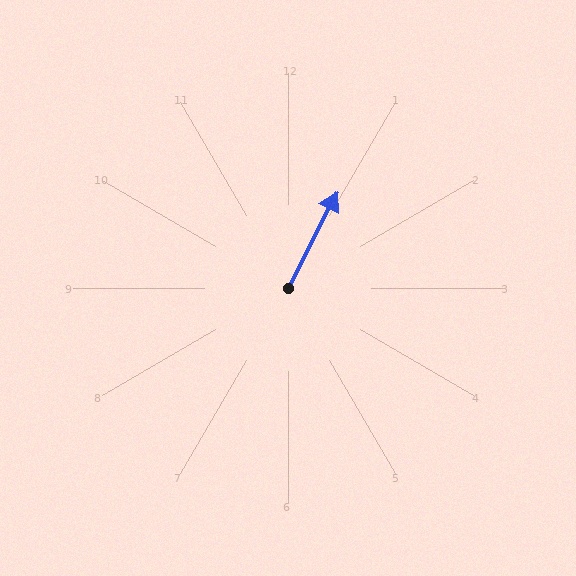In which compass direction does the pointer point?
Northeast.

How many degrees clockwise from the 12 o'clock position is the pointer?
Approximately 27 degrees.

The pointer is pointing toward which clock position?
Roughly 1 o'clock.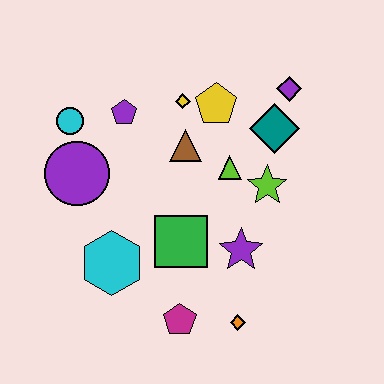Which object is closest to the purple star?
The green square is closest to the purple star.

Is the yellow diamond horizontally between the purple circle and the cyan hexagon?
No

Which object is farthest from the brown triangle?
The orange diamond is farthest from the brown triangle.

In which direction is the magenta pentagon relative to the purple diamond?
The magenta pentagon is below the purple diamond.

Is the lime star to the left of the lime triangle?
No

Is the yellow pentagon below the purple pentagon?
No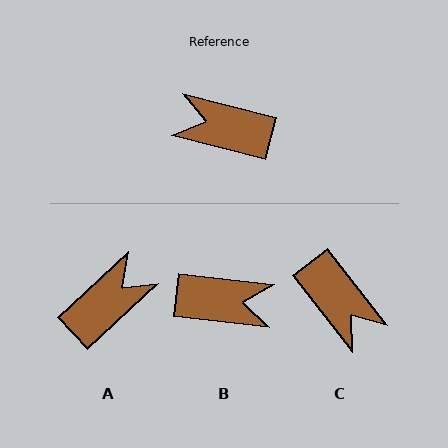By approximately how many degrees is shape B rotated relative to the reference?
Approximately 172 degrees clockwise.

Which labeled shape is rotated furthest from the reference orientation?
B, about 172 degrees away.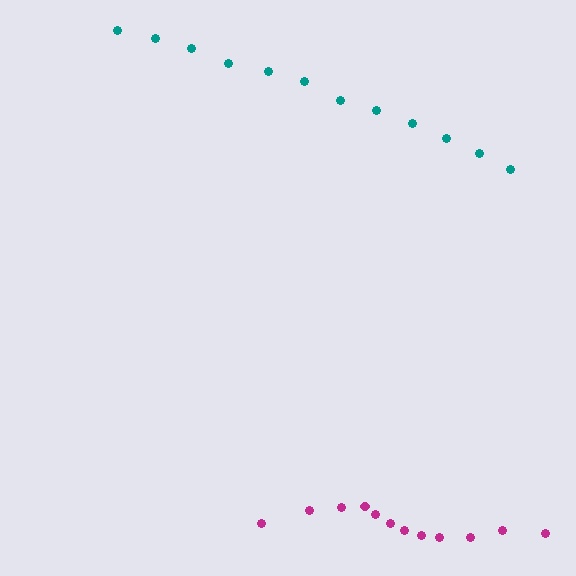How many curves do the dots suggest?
There are 2 distinct paths.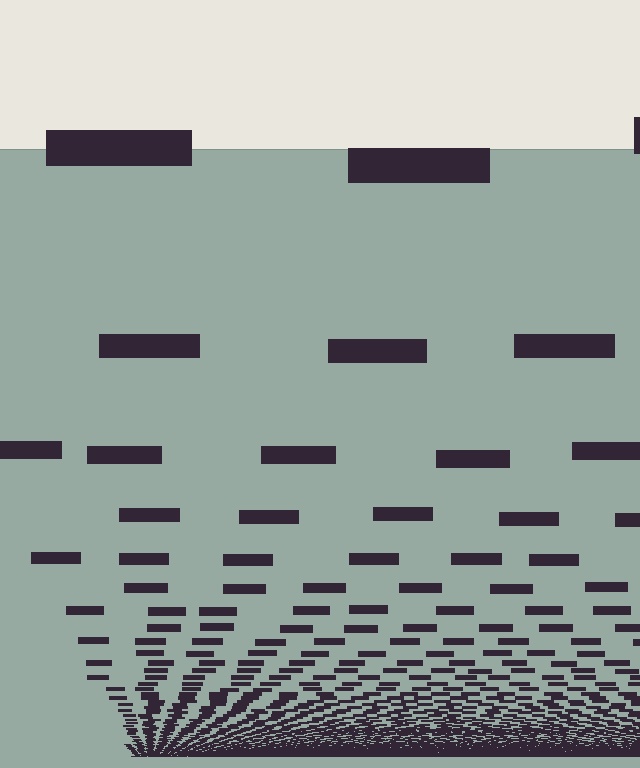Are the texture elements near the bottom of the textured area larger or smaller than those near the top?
Smaller. The gradient is inverted — elements near the bottom are smaller and denser.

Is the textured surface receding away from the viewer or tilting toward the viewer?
The surface appears to tilt toward the viewer. Texture elements get larger and sparser toward the top.